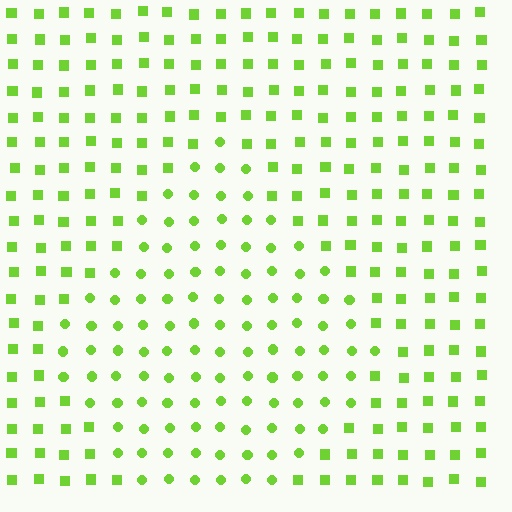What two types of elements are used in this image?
The image uses circles inside the diamond region and squares outside it.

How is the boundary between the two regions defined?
The boundary is defined by a change in element shape: circles inside vs. squares outside. All elements share the same color and spacing.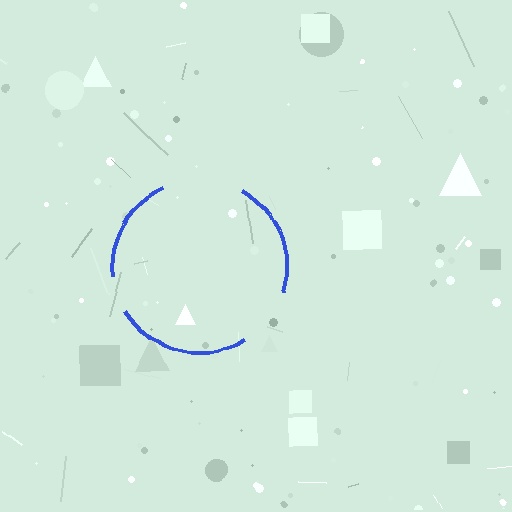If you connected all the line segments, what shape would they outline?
They would outline a circle.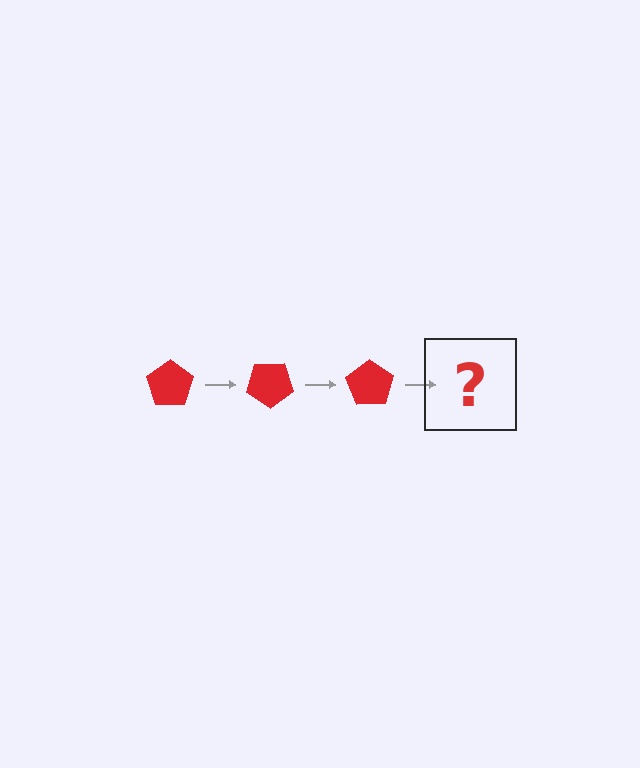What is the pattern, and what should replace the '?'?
The pattern is that the pentagon rotates 35 degrees each step. The '?' should be a red pentagon rotated 105 degrees.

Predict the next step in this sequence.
The next step is a red pentagon rotated 105 degrees.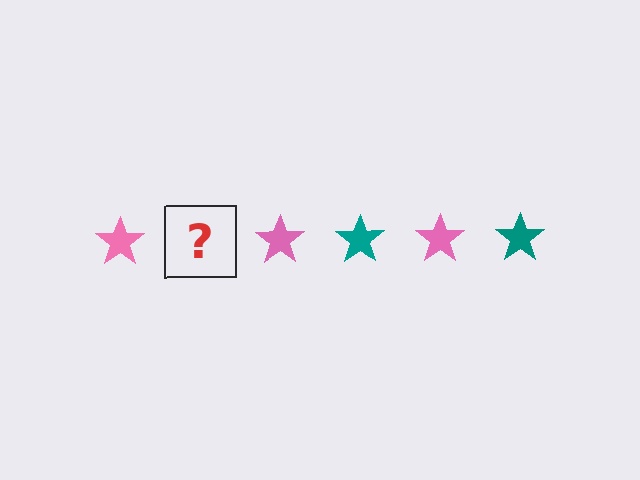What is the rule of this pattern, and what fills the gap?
The rule is that the pattern cycles through pink, teal stars. The gap should be filled with a teal star.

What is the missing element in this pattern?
The missing element is a teal star.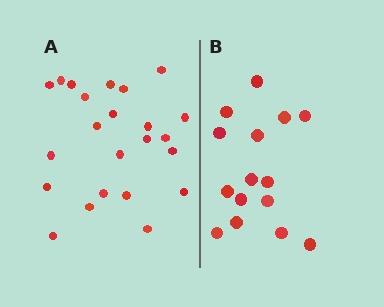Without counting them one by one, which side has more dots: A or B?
Region A (the left region) has more dots.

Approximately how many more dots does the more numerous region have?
Region A has roughly 8 or so more dots than region B.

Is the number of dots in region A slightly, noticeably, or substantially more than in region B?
Region A has substantially more. The ratio is roughly 1.5 to 1.